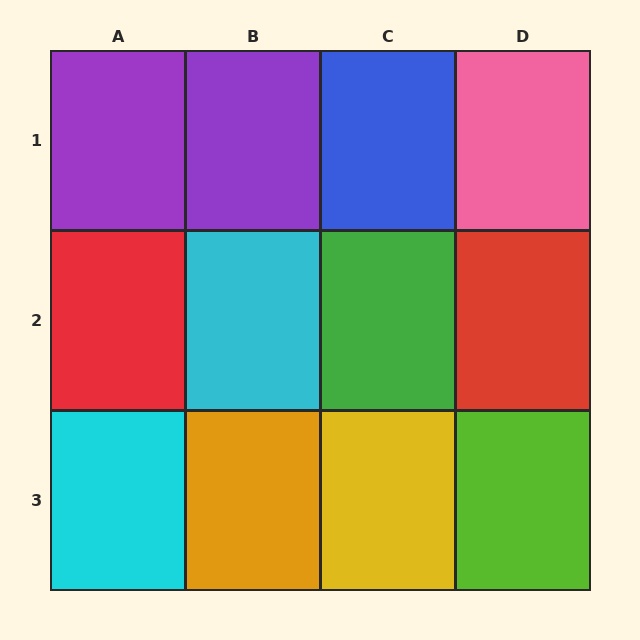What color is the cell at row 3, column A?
Cyan.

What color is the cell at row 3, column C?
Yellow.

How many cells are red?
2 cells are red.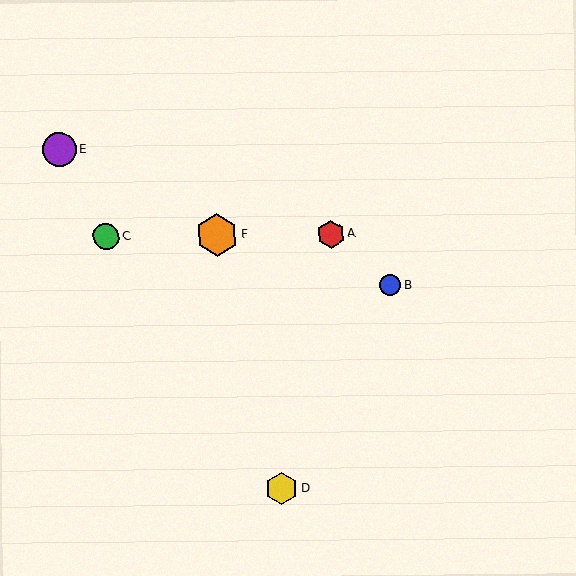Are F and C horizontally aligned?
Yes, both are at y≈235.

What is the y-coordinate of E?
Object E is at y≈149.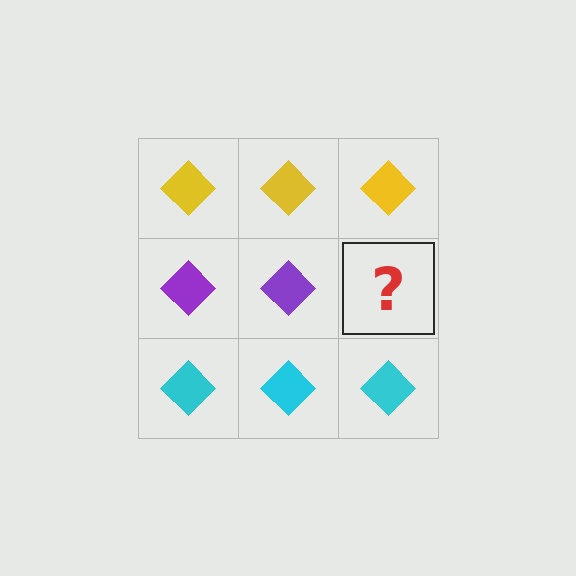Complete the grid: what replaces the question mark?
The question mark should be replaced with a purple diamond.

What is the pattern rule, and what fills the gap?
The rule is that each row has a consistent color. The gap should be filled with a purple diamond.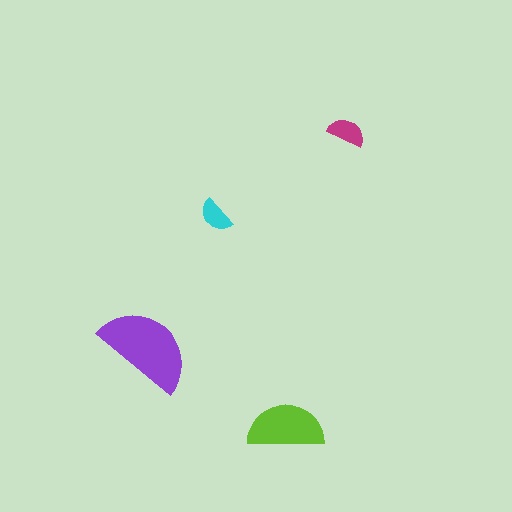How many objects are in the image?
There are 4 objects in the image.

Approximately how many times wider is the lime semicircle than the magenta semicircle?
About 2 times wider.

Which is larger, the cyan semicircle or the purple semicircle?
The purple one.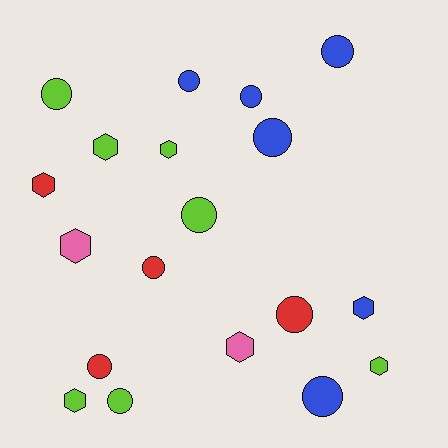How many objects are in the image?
There are 19 objects.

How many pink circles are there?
There are no pink circles.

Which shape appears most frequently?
Circle, with 11 objects.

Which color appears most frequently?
Lime, with 7 objects.